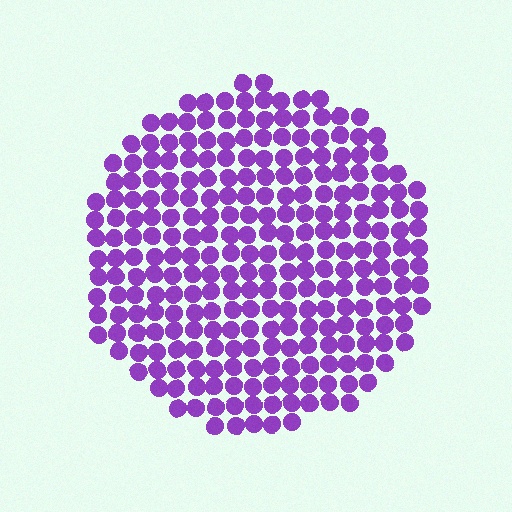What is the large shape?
The large shape is a circle.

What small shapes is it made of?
It is made of small circles.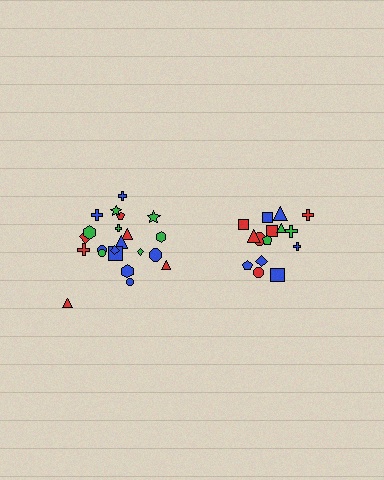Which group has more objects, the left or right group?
The left group.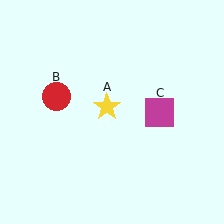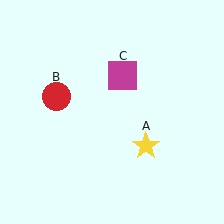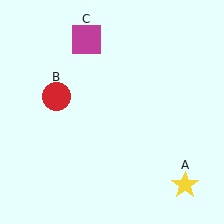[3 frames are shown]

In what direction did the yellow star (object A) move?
The yellow star (object A) moved down and to the right.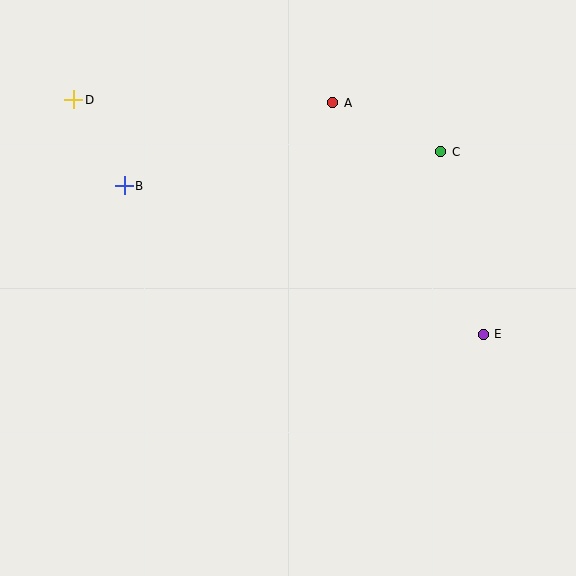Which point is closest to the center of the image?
Point A at (333, 103) is closest to the center.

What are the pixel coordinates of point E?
Point E is at (483, 334).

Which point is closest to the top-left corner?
Point D is closest to the top-left corner.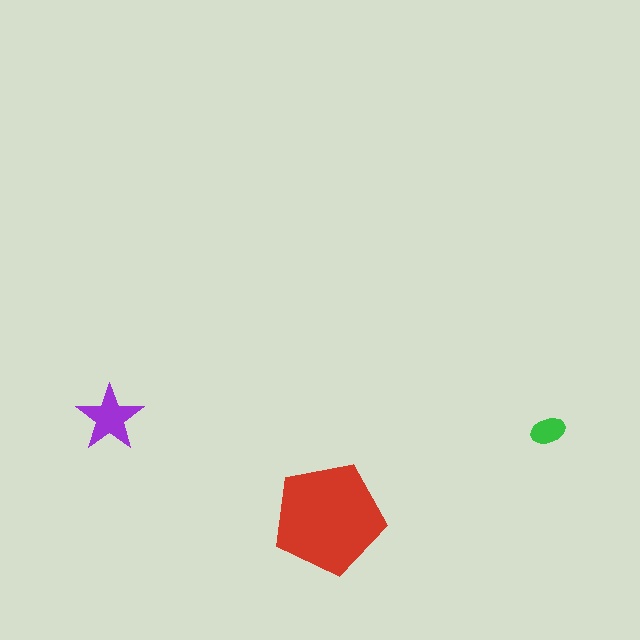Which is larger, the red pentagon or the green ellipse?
The red pentagon.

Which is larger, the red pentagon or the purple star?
The red pentagon.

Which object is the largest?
The red pentagon.